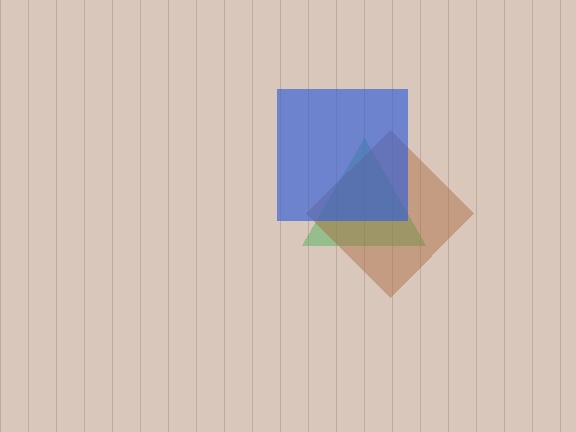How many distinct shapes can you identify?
There are 3 distinct shapes: a green triangle, a brown diamond, a blue square.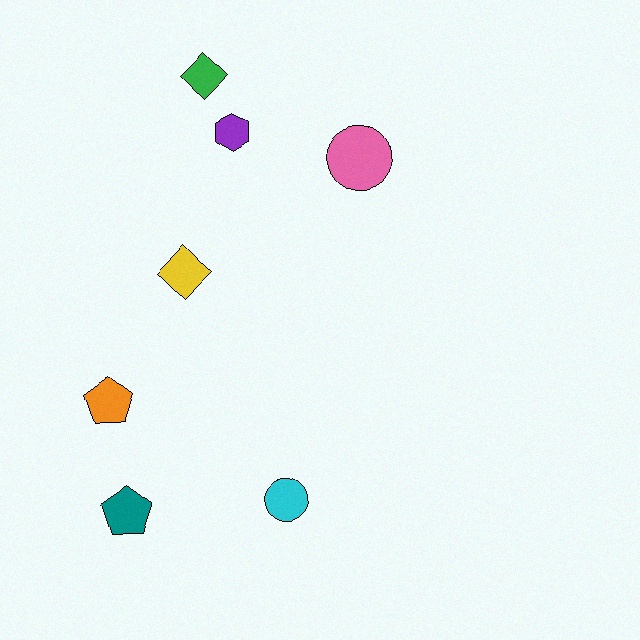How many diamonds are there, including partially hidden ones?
There are 2 diamonds.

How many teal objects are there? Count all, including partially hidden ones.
There is 1 teal object.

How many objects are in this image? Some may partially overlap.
There are 7 objects.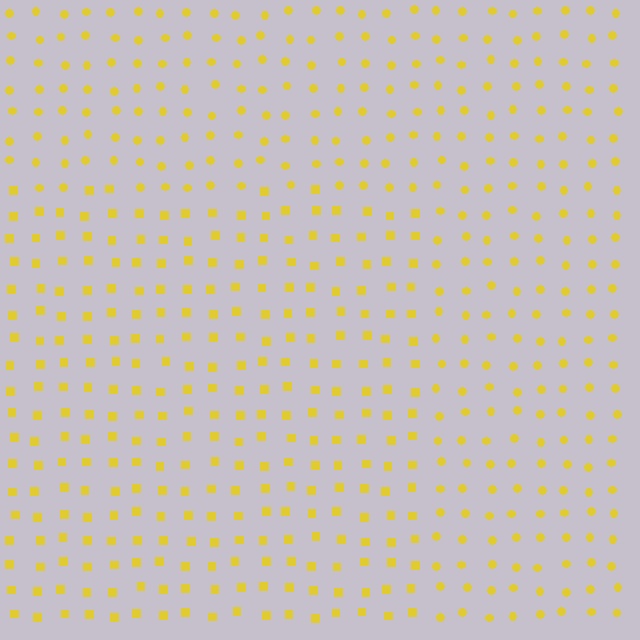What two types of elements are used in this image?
The image uses squares inside the rectangle region and circles outside it.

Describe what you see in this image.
The image is filled with small yellow elements arranged in a uniform grid. A rectangle-shaped region contains squares, while the surrounding area contains circles. The boundary is defined purely by the change in element shape.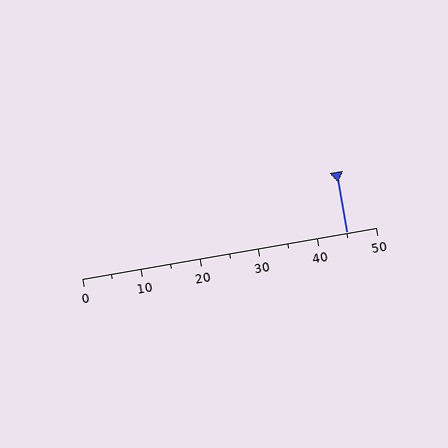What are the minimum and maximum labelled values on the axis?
The axis runs from 0 to 50.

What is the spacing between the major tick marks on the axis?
The major ticks are spaced 10 apart.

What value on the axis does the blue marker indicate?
The marker indicates approximately 45.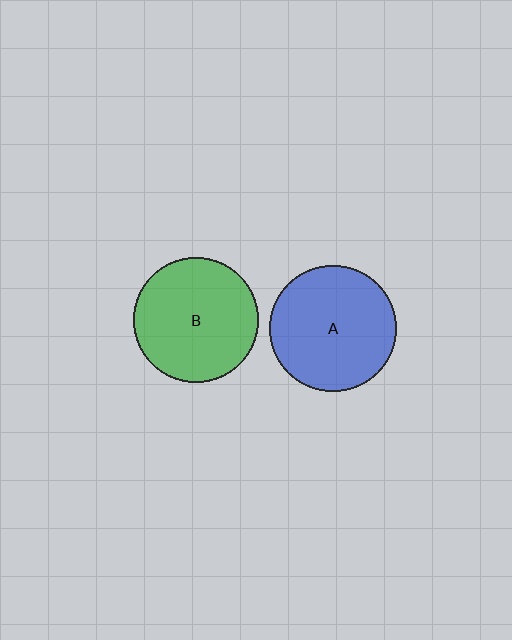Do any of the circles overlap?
No, none of the circles overlap.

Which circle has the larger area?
Circle A (blue).